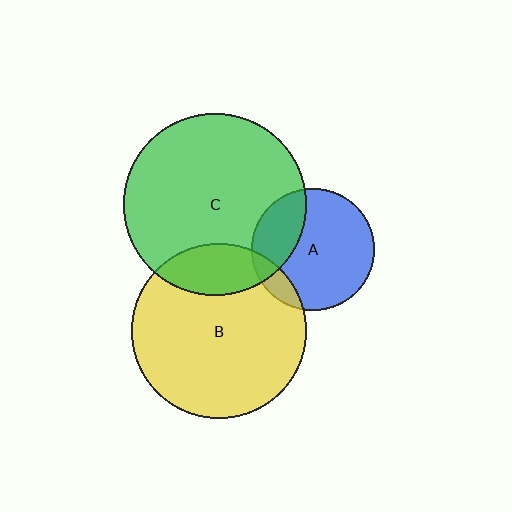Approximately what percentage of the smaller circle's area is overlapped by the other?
Approximately 10%.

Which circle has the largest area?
Circle C (green).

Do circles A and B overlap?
Yes.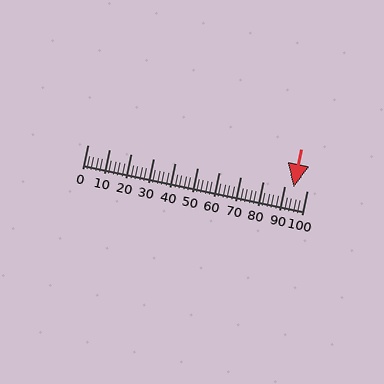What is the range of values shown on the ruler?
The ruler shows values from 0 to 100.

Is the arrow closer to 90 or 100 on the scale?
The arrow is closer to 90.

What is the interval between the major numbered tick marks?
The major tick marks are spaced 10 units apart.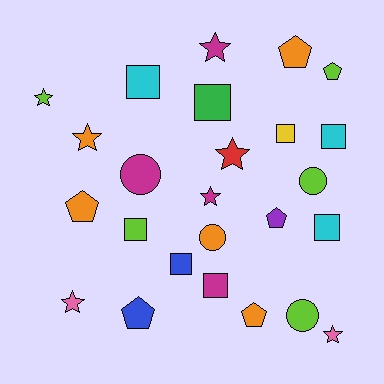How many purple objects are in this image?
There is 1 purple object.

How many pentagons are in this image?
There are 6 pentagons.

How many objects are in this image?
There are 25 objects.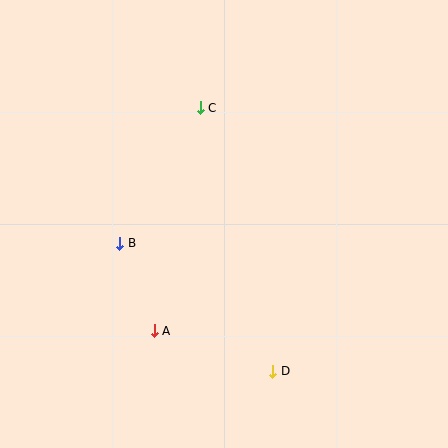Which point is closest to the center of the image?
Point B at (120, 243) is closest to the center.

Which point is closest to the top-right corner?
Point C is closest to the top-right corner.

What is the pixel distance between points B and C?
The distance between B and C is 157 pixels.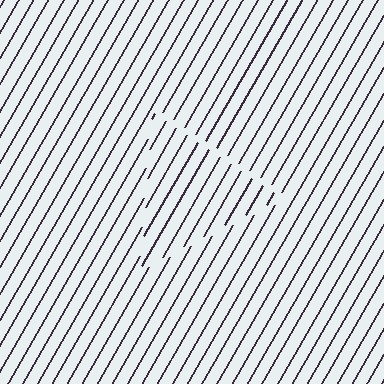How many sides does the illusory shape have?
3 sides — the line-ends trace a triangle.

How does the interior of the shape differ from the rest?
The interior of the shape contains the same grating, shifted by half a period — the contour is defined by the phase discontinuity where line-ends from the inner and outer gratings abut.